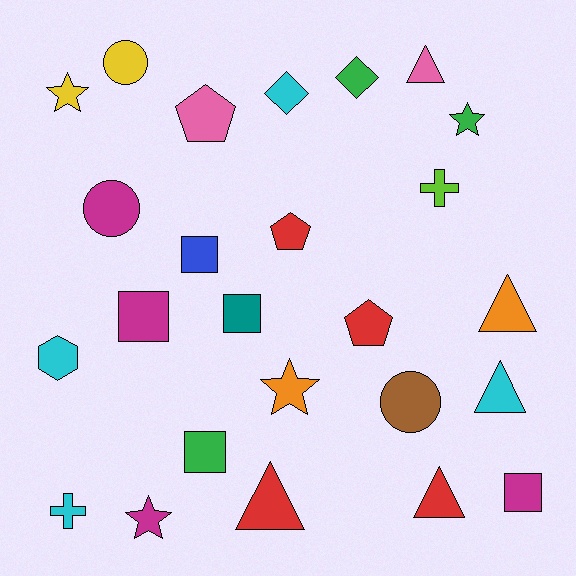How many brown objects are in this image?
There is 1 brown object.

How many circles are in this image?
There are 3 circles.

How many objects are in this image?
There are 25 objects.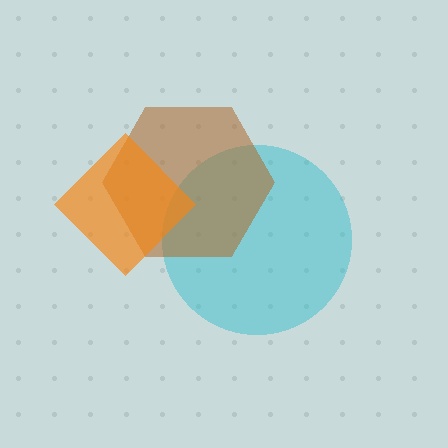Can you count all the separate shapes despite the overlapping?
Yes, there are 3 separate shapes.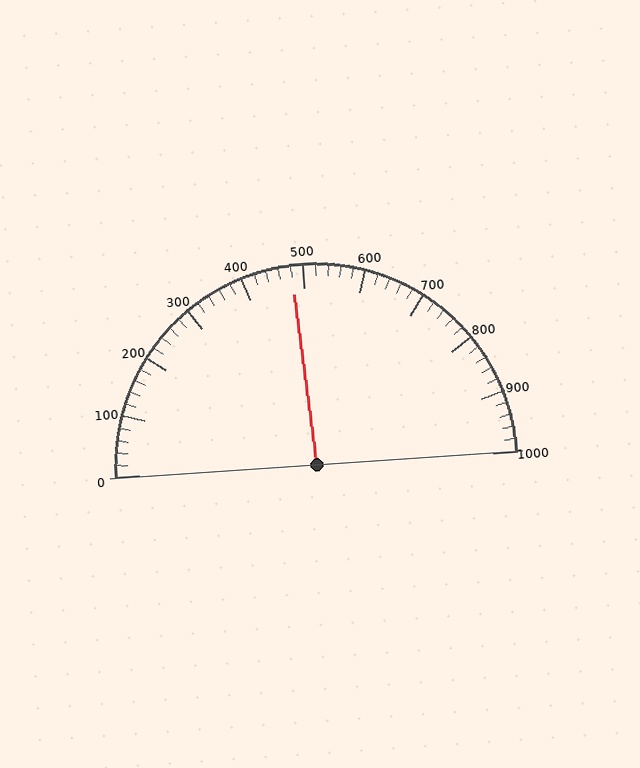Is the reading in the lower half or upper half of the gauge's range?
The reading is in the lower half of the range (0 to 1000).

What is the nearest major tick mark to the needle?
The nearest major tick mark is 500.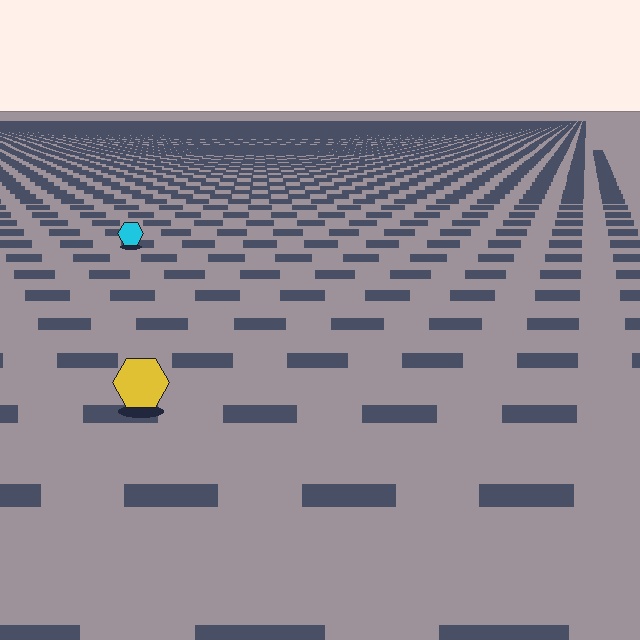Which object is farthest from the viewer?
The cyan hexagon is farthest from the viewer. It appears smaller and the ground texture around it is denser.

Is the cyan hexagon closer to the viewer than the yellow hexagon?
No. The yellow hexagon is closer — you can tell from the texture gradient: the ground texture is coarser near it.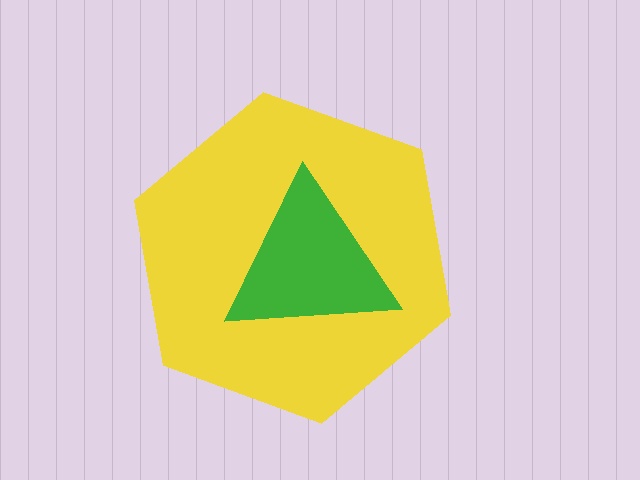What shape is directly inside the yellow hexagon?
The green triangle.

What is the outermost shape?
The yellow hexagon.